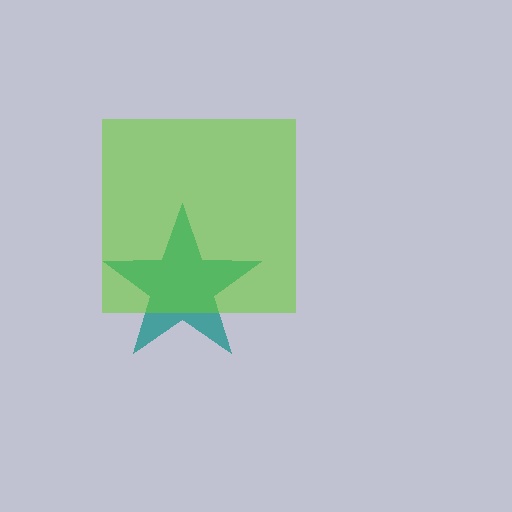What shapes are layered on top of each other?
The layered shapes are: a teal star, a lime square.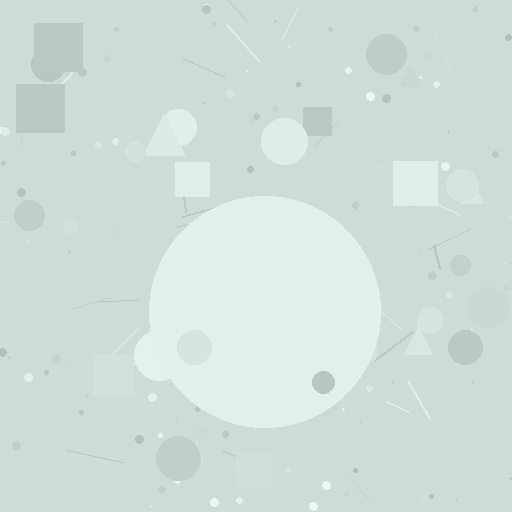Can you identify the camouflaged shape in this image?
The camouflaged shape is a circle.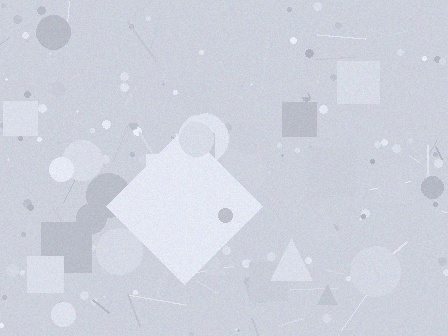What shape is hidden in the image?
A diamond is hidden in the image.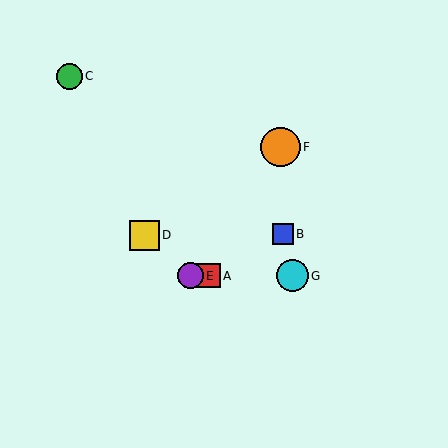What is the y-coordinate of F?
Object F is at y≈147.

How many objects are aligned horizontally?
3 objects (A, E, G) are aligned horizontally.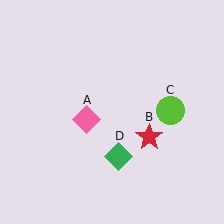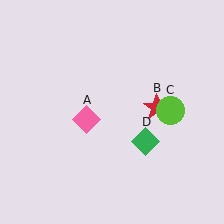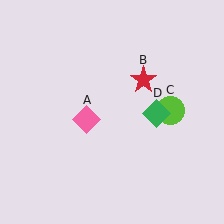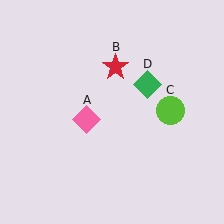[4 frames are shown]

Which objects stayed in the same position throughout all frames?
Pink diamond (object A) and lime circle (object C) remained stationary.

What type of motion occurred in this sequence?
The red star (object B), green diamond (object D) rotated counterclockwise around the center of the scene.